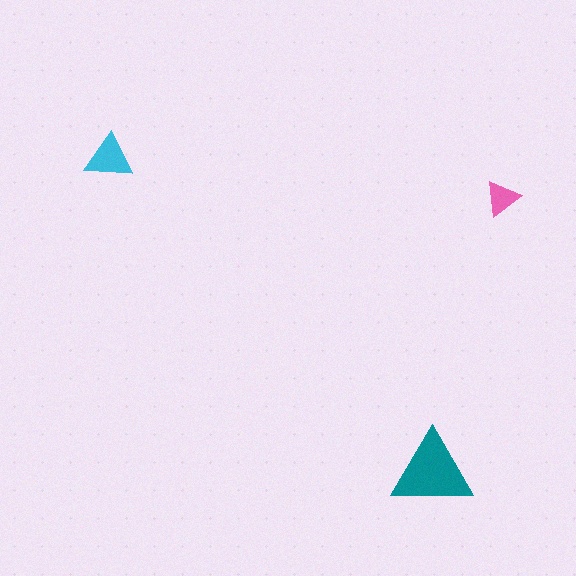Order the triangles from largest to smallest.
the teal one, the cyan one, the pink one.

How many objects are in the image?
There are 3 objects in the image.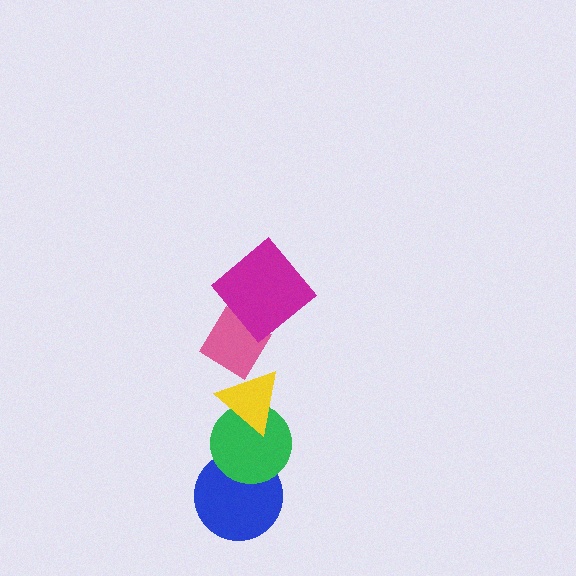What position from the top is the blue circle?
The blue circle is 5th from the top.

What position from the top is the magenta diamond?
The magenta diamond is 1st from the top.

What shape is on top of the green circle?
The yellow triangle is on top of the green circle.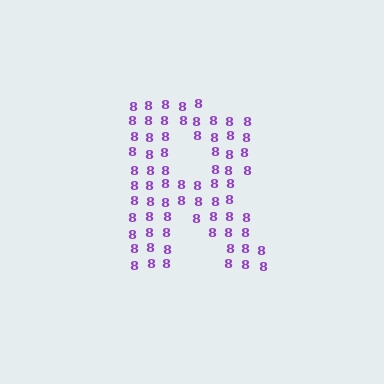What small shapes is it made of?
It is made of small digit 8's.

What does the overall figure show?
The overall figure shows the letter R.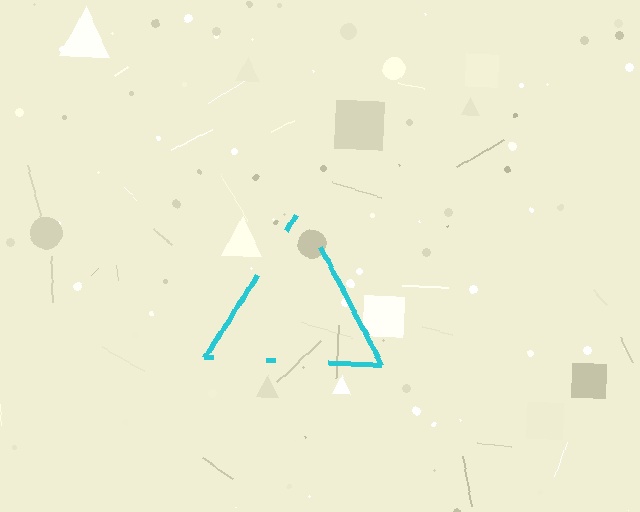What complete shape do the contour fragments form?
The contour fragments form a triangle.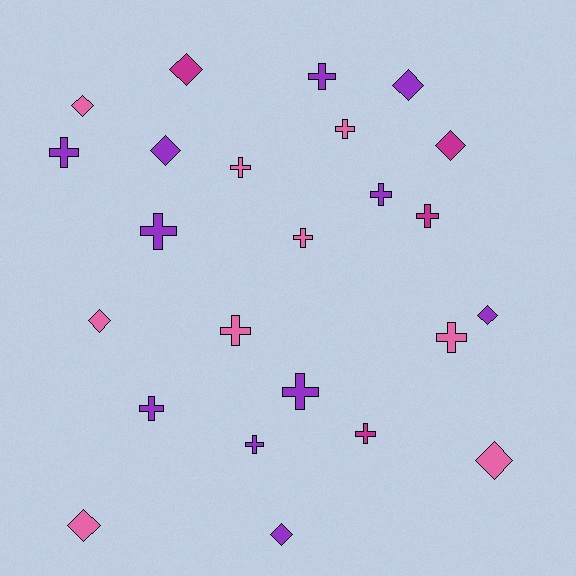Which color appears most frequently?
Purple, with 11 objects.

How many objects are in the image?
There are 24 objects.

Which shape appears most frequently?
Cross, with 14 objects.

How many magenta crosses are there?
There are 2 magenta crosses.